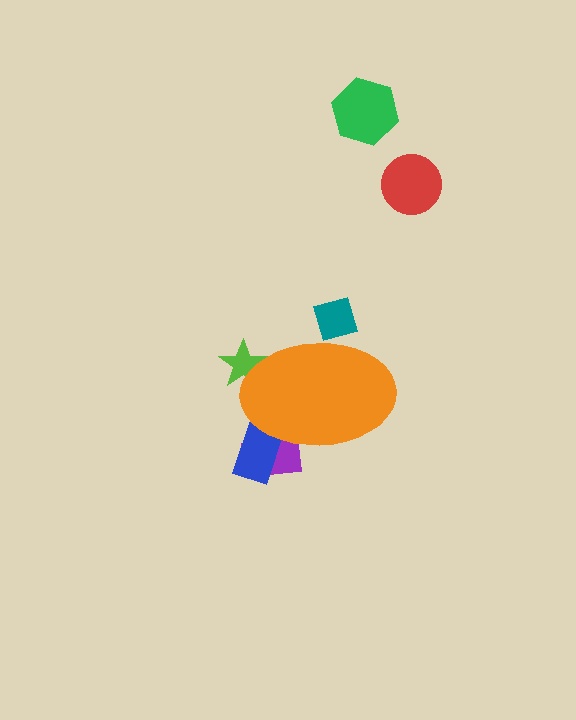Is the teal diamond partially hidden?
Yes, the teal diamond is partially hidden behind the orange ellipse.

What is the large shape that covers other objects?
An orange ellipse.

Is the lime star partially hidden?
Yes, the lime star is partially hidden behind the orange ellipse.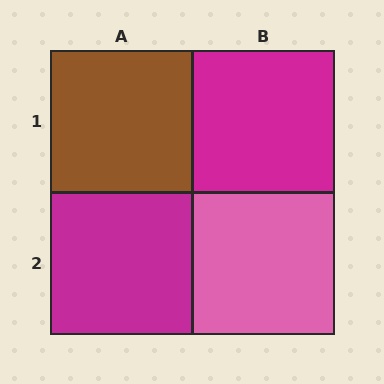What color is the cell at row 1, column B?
Magenta.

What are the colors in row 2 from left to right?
Magenta, pink.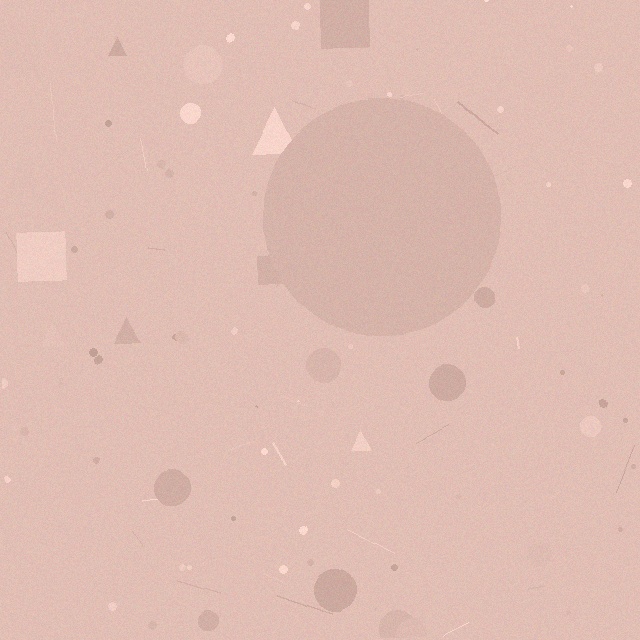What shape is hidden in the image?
A circle is hidden in the image.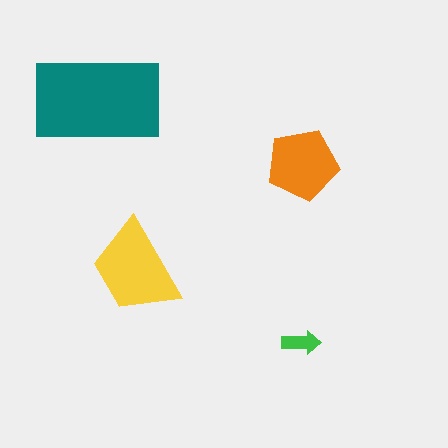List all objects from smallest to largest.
The green arrow, the orange pentagon, the yellow trapezoid, the teal rectangle.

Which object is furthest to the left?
The teal rectangle is leftmost.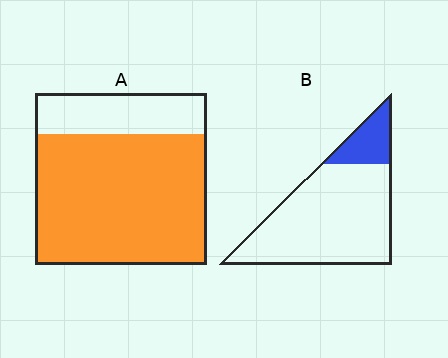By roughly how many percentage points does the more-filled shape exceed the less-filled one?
By roughly 60 percentage points (A over B).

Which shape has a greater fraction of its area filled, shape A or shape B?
Shape A.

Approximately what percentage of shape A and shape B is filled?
A is approximately 75% and B is approximately 15%.